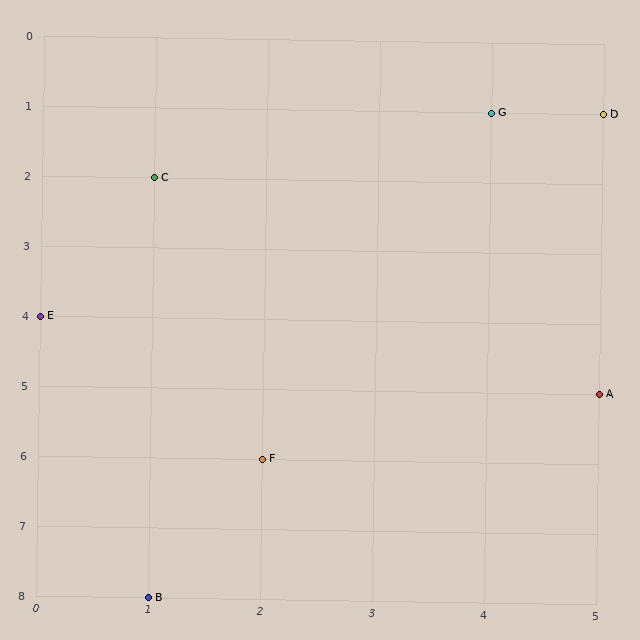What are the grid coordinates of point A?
Point A is at grid coordinates (5, 5).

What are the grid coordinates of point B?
Point B is at grid coordinates (1, 8).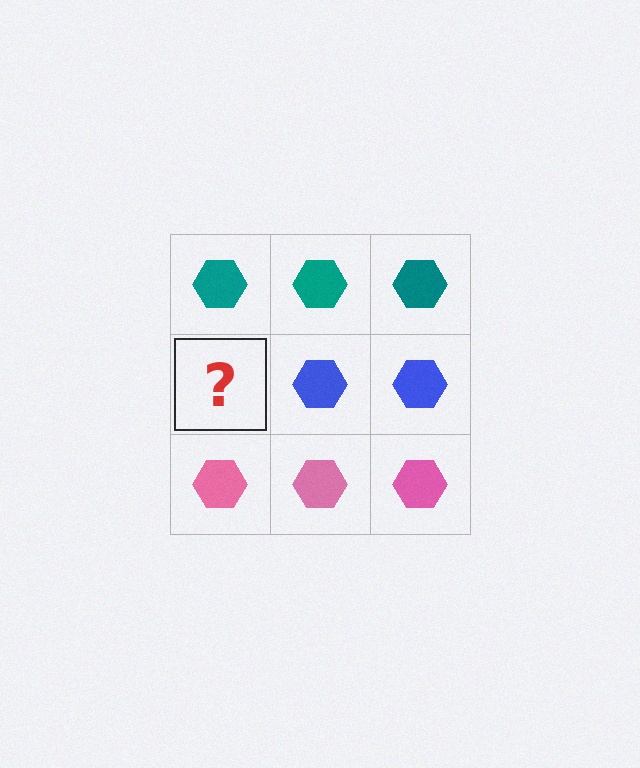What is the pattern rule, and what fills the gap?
The rule is that each row has a consistent color. The gap should be filled with a blue hexagon.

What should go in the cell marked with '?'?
The missing cell should contain a blue hexagon.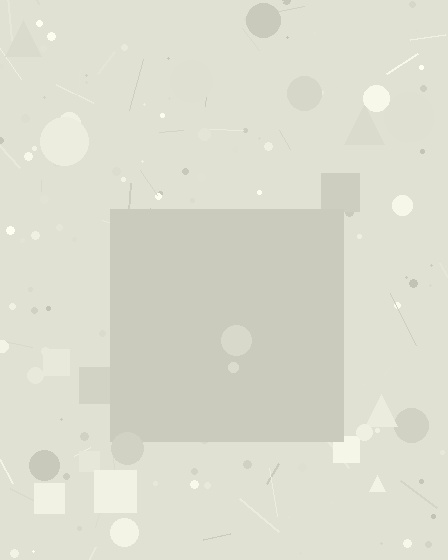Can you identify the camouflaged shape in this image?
The camouflaged shape is a square.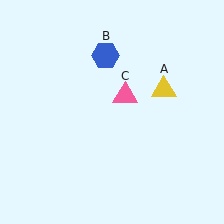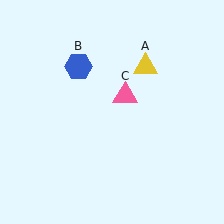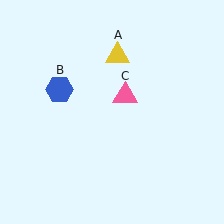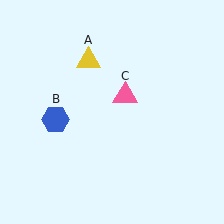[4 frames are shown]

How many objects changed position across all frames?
2 objects changed position: yellow triangle (object A), blue hexagon (object B).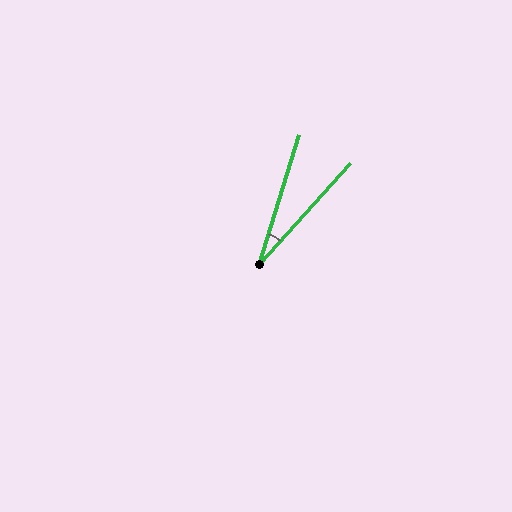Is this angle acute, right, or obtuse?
It is acute.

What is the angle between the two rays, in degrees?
Approximately 25 degrees.